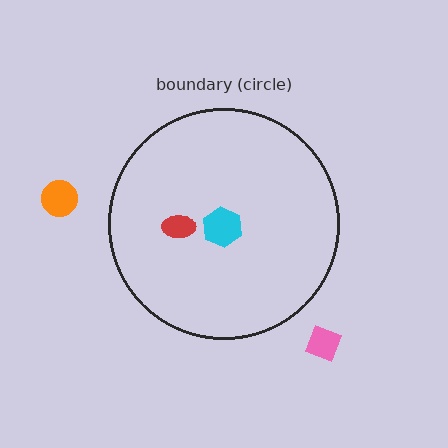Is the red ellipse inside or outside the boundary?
Inside.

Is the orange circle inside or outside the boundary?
Outside.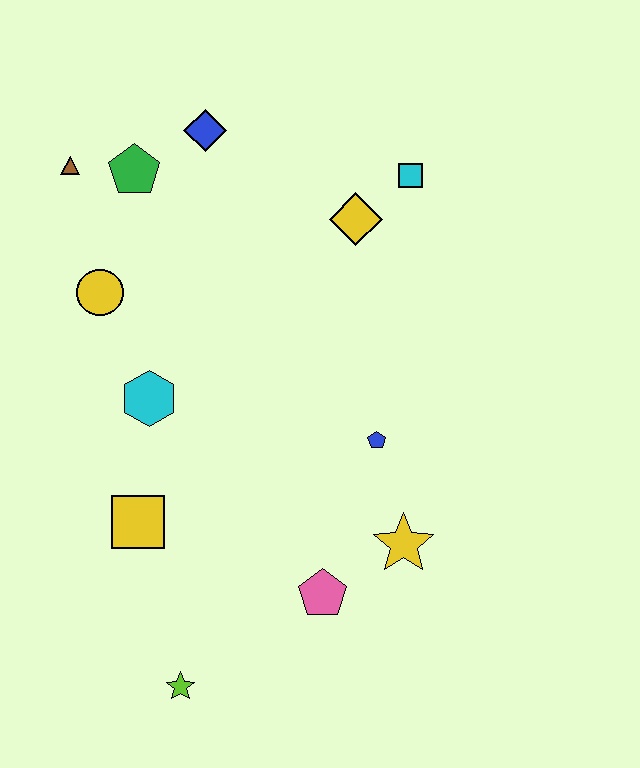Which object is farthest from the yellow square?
The cyan square is farthest from the yellow square.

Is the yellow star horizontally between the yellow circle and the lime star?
No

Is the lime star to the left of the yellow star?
Yes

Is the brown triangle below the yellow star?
No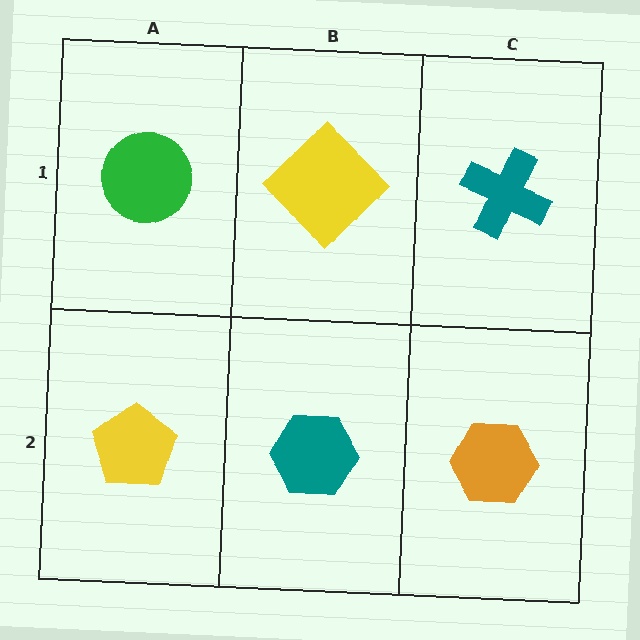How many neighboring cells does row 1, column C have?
2.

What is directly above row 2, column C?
A teal cross.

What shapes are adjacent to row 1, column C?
An orange hexagon (row 2, column C), a yellow diamond (row 1, column B).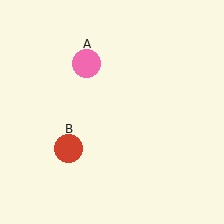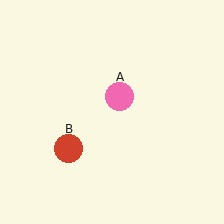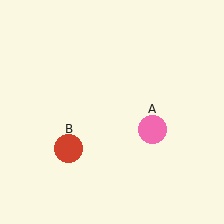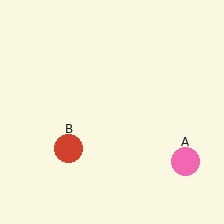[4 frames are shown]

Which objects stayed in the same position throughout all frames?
Red circle (object B) remained stationary.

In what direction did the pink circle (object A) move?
The pink circle (object A) moved down and to the right.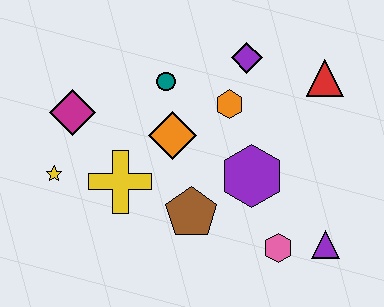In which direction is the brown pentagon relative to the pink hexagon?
The brown pentagon is to the left of the pink hexagon.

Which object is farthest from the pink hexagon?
The magenta diamond is farthest from the pink hexagon.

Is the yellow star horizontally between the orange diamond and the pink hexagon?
No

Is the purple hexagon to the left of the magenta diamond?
No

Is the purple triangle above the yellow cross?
No